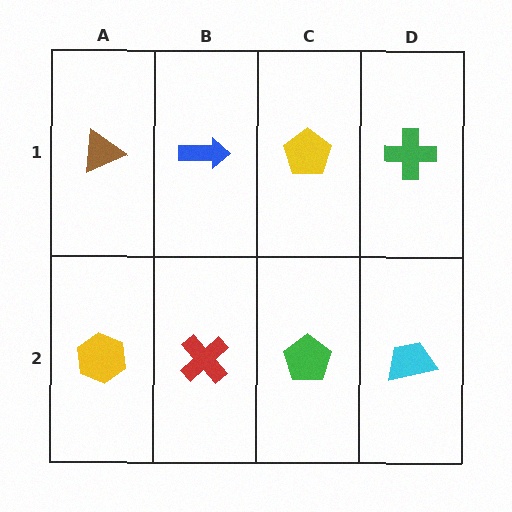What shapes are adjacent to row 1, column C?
A green pentagon (row 2, column C), a blue arrow (row 1, column B), a green cross (row 1, column D).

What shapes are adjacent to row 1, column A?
A yellow hexagon (row 2, column A), a blue arrow (row 1, column B).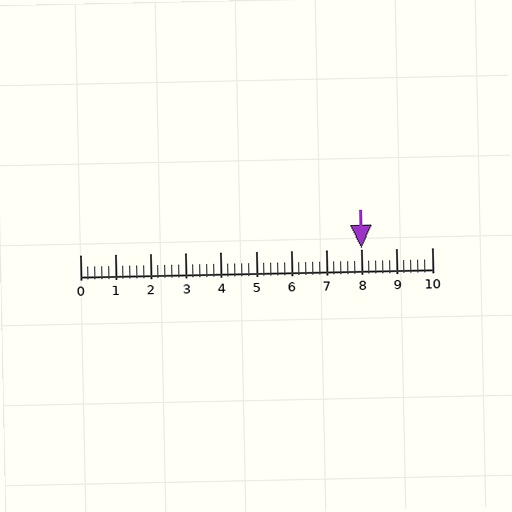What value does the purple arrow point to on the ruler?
The purple arrow points to approximately 8.0.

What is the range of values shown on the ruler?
The ruler shows values from 0 to 10.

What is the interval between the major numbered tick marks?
The major tick marks are spaced 1 units apart.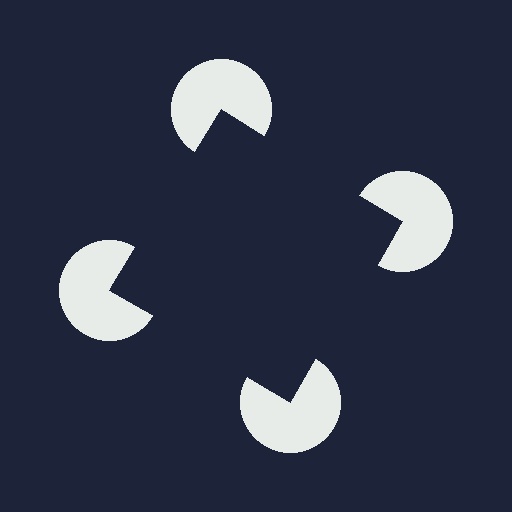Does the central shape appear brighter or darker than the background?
It typically appears slightly darker than the background, even though no actual brightness change is drawn.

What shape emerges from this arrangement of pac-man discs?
An illusory square — its edges are inferred from the aligned wedge cuts in the pac-man discs, not physically drawn.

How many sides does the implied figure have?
4 sides.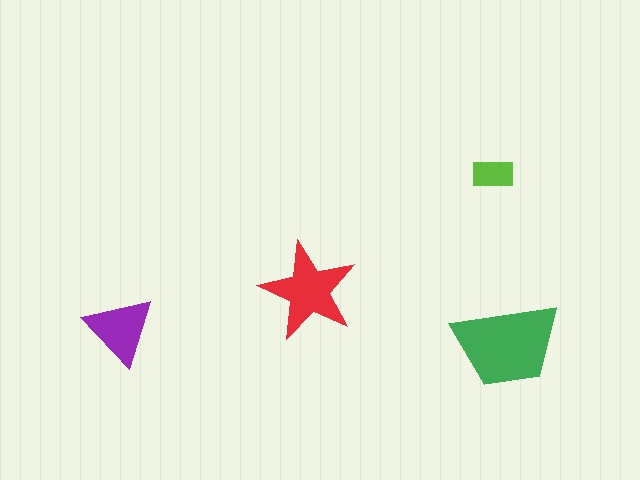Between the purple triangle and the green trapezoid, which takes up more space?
The green trapezoid.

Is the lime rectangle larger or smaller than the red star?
Smaller.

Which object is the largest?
The green trapezoid.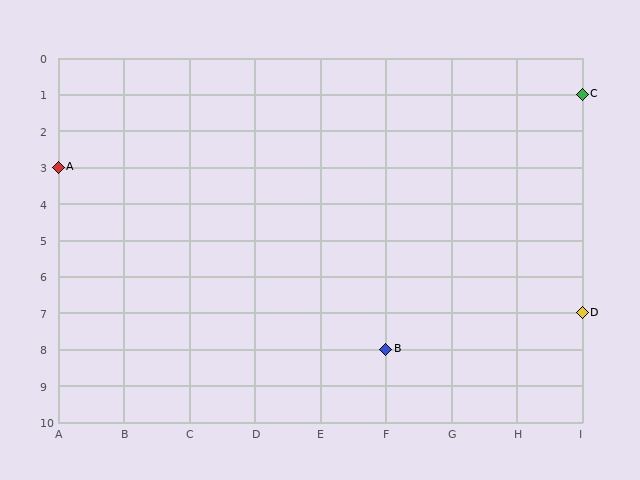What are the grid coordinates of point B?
Point B is at grid coordinates (F, 8).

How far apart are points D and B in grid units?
Points D and B are 3 columns and 1 row apart (about 3.2 grid units diagonally).